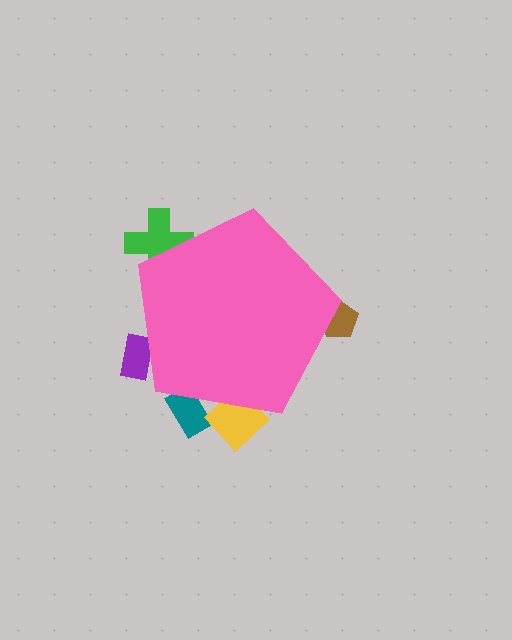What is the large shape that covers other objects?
A pink pentagon.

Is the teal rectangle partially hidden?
Yes, the teal rectangle is partially hidden behind the pink pentagon.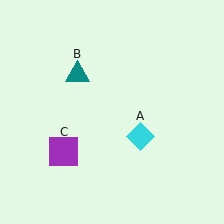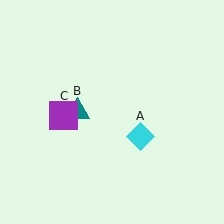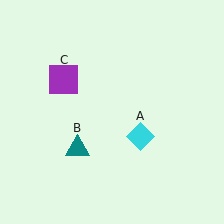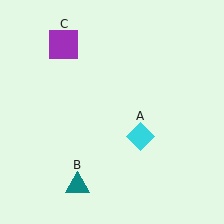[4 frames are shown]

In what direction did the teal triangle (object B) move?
The teal triangle (object B) moved down.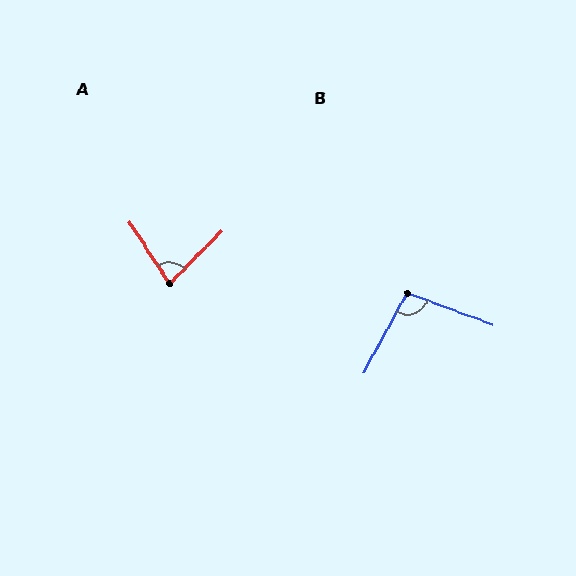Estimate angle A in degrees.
Approximately 78 degrees.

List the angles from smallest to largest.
A (78°), B (98°).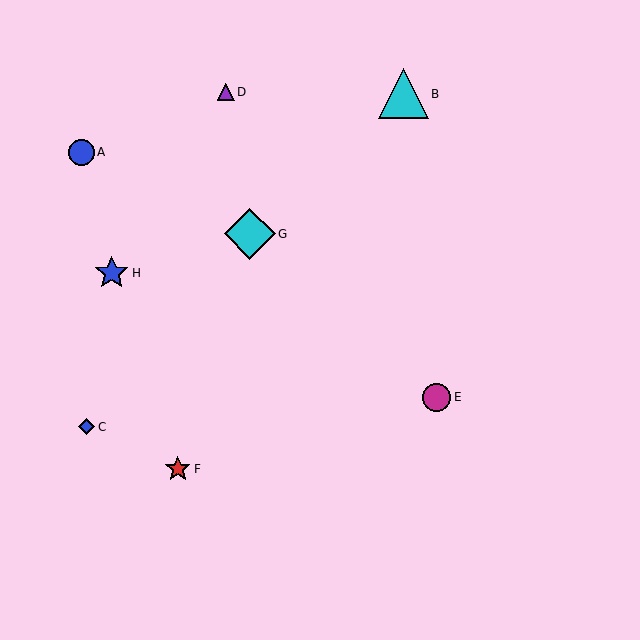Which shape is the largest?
The cyan diamond (labeled G) is the largest.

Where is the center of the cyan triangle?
The center of the cyan triangle is at (403, 94).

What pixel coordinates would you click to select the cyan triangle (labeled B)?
Click at (403, 94) to select the cyan triangle B.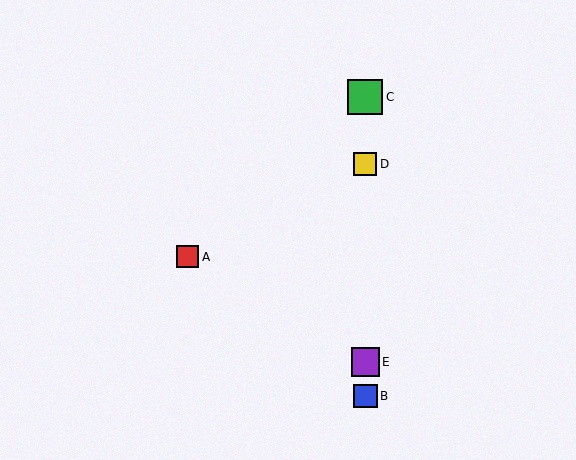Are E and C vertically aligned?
Yes, both are at x≈365.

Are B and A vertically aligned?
No, B is at x≈365 and A is at x≈188.